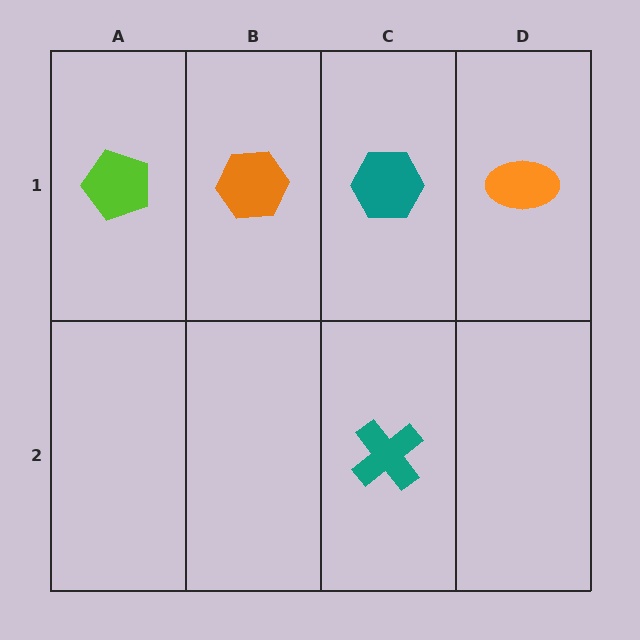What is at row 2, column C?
A teal cross.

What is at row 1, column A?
A lime pentagon.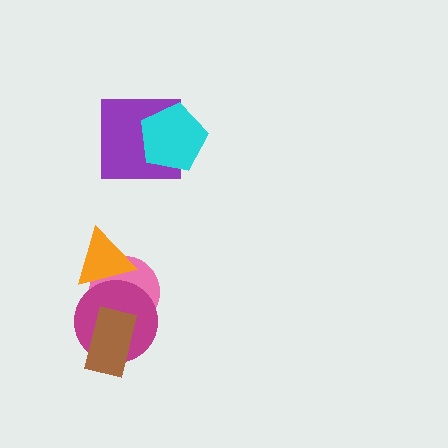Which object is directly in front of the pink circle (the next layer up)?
The magenta circle is directly in front of the pink circle.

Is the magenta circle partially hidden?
Yes, it is partially covered by another shape.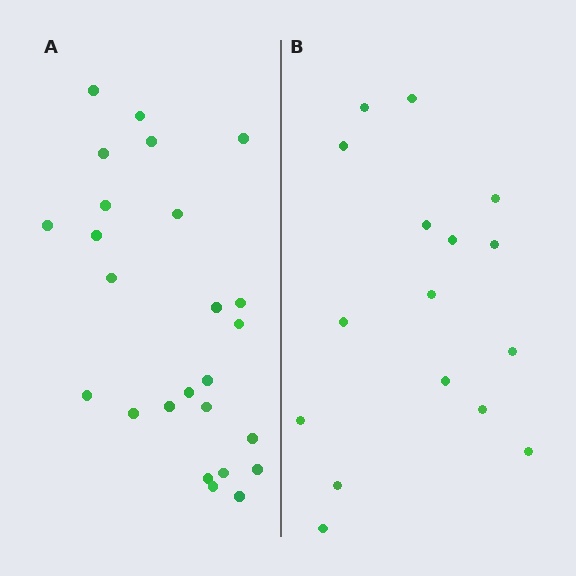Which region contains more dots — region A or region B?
Region A (the left region) has more dots.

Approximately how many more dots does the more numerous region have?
Region A has roughly 8 or so more dots than region B.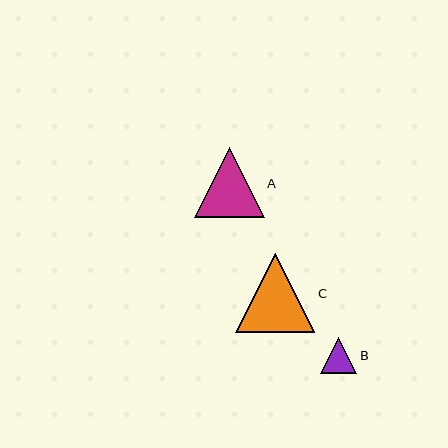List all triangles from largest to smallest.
From largest to smallest: C, A, B.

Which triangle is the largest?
Triangle C is the largest with a size of approximately 79 pixels.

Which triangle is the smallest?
Triangle B is the smallest with a size of approximately 36 pixels.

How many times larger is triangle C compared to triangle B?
Triangle C is approximately 2.2 times the size of triangle B.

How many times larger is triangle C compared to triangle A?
Triangle C is approximately 1.1 times the size of triangle A.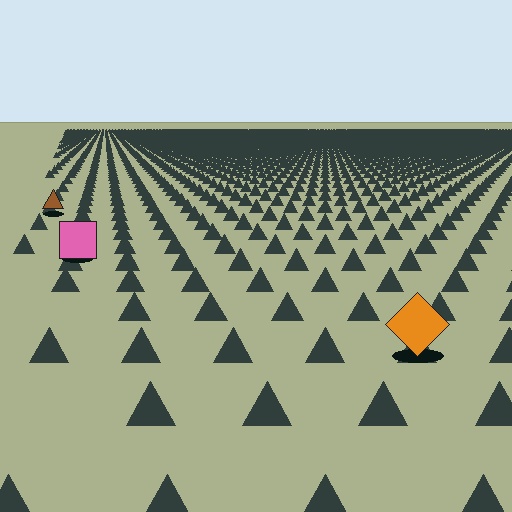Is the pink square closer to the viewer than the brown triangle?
Yes. The pink square is closer — you can tell from the texture gradient: the ground texture is coarser near it.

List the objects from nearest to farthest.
From nearest to farthest: the orange diamond, the pink square, the brown triangle.